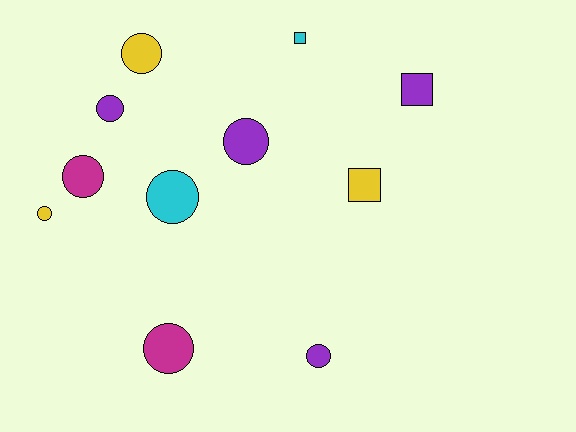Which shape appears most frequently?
Circle, with 8 objects.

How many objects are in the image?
There are 11 objects.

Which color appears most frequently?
Purple, with 4 objects.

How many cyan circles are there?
There is 1 cyan circle.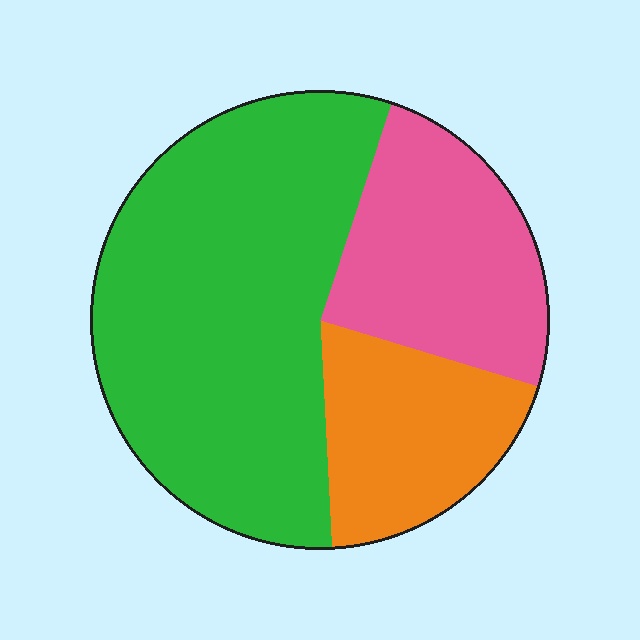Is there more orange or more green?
Green.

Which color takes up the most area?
Green, at roughly 55%.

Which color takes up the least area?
Orange, at roughly 20%.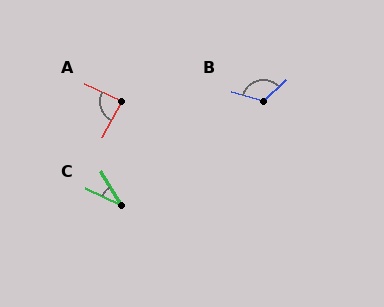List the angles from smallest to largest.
C (32°), A (87°), B (120°).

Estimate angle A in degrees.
Approximately 87 degrees.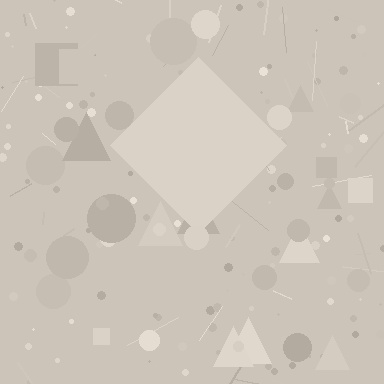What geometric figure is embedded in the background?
A diamond is embedded in the background.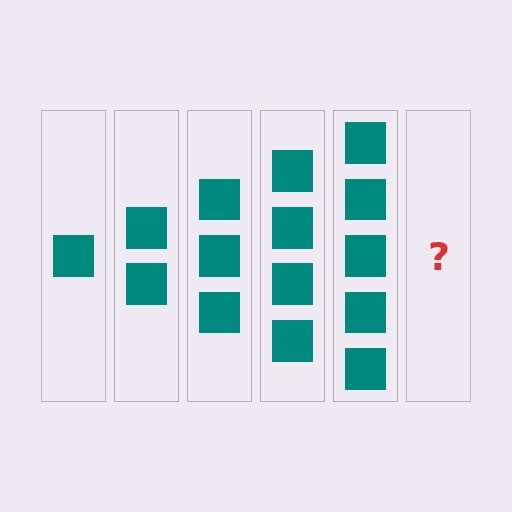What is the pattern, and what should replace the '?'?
The pattern is that each step adds one more square. The '?' should be 6 squares.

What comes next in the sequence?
The next element should be 6 squares.